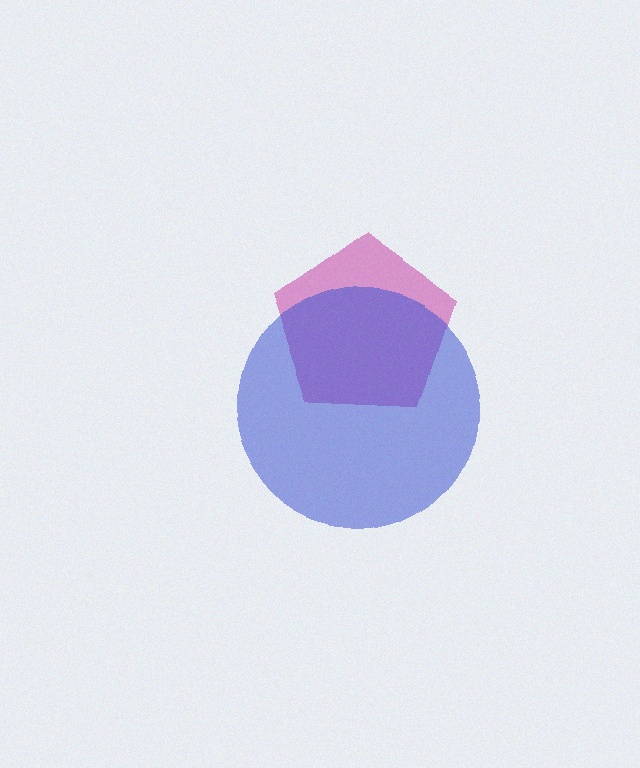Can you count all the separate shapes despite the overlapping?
Yes, there are 2 separate shapes.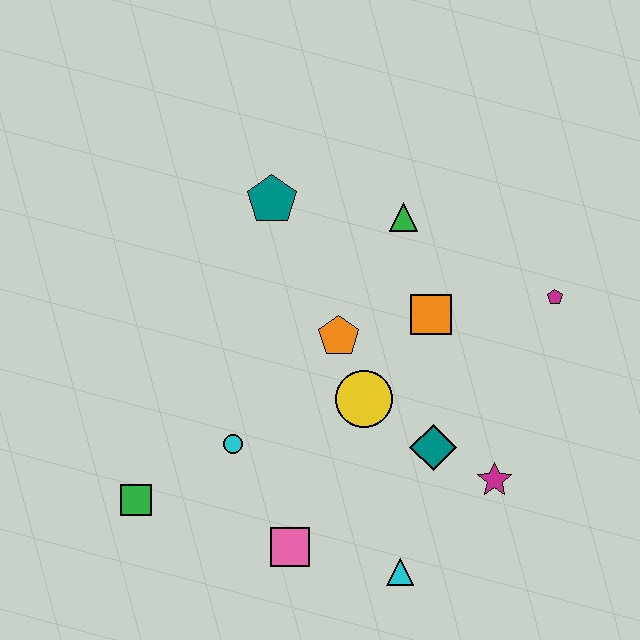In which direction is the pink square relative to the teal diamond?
The pink square is to the left of the teal diamond.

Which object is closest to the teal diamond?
The magenta star is closest to the teal diamond.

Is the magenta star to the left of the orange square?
No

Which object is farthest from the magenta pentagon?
The green square is farthest from the magenta pentagon.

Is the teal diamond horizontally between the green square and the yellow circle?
No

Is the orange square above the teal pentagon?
No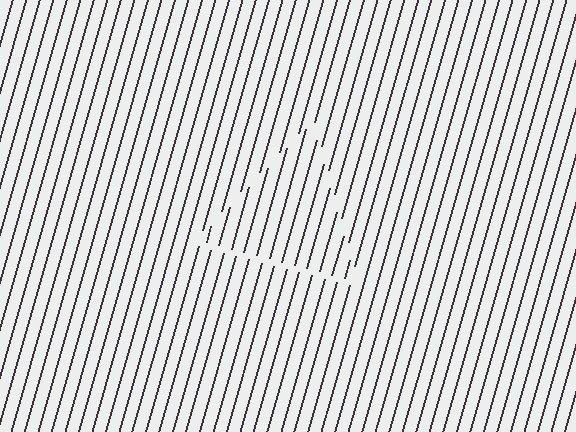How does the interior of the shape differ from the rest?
The interior of the shape contains the same grating, shifted by half a period — the contour is defined by the phase discontinuity where line-ends from the inner and outer gratings abut.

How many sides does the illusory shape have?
3 sides — the line-ends trace a triangle.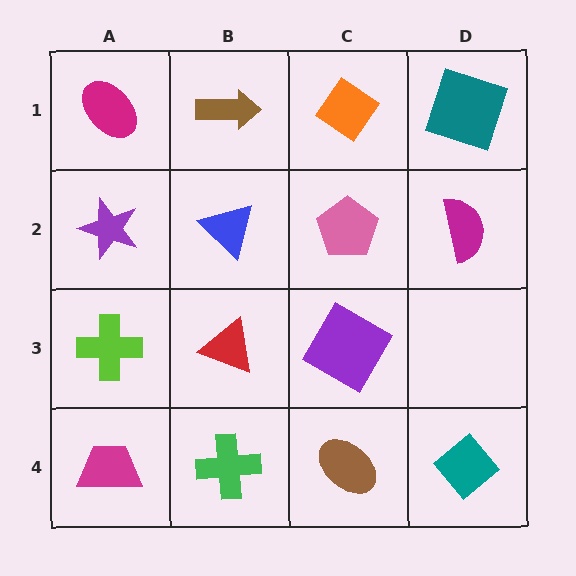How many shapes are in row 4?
4 shapes.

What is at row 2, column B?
A blue triangle.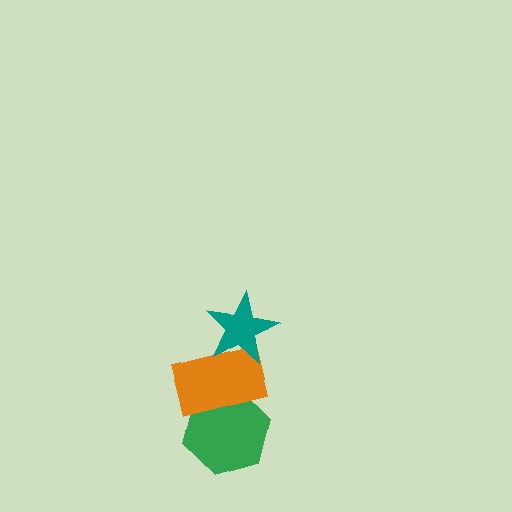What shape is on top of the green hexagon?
The orange rectangle is on top of the green hexagon.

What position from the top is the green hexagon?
The green hexagon is 3rd from the top.